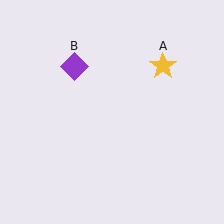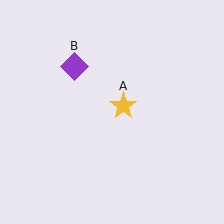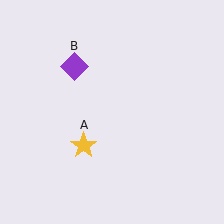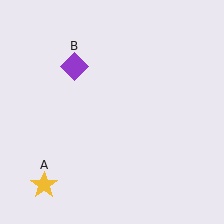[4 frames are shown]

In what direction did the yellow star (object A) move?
The yellow star (object A) moved down and to the left.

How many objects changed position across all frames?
1 object changed position: yellow star (object A).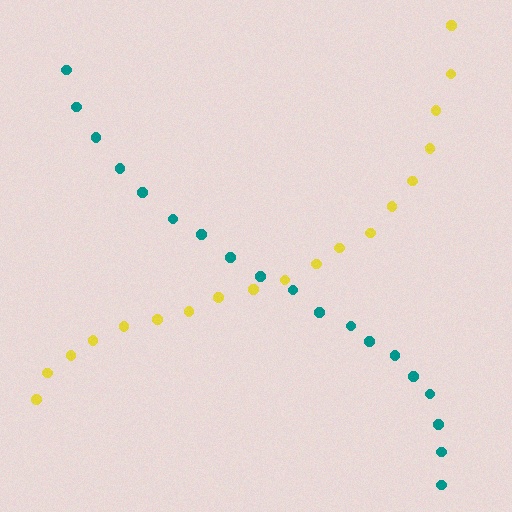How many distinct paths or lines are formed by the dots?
There are 2 distinct paths.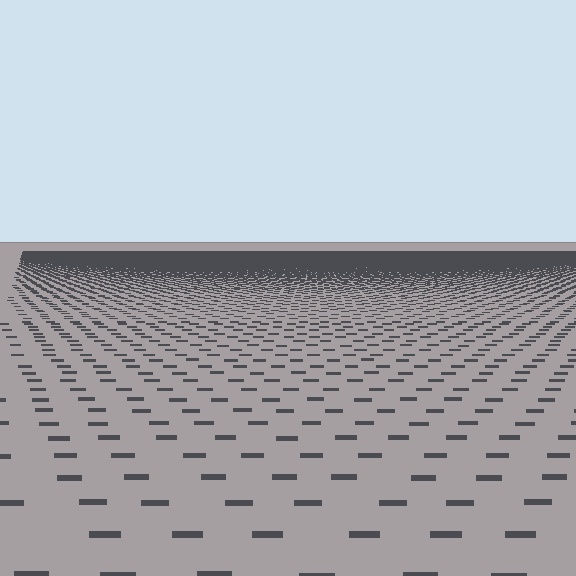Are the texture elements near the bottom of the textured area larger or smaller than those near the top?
Larger. Near the bottom, elements are closer to the viewer and appear at a bigger on-screen size.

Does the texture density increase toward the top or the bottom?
Density increases toward the top.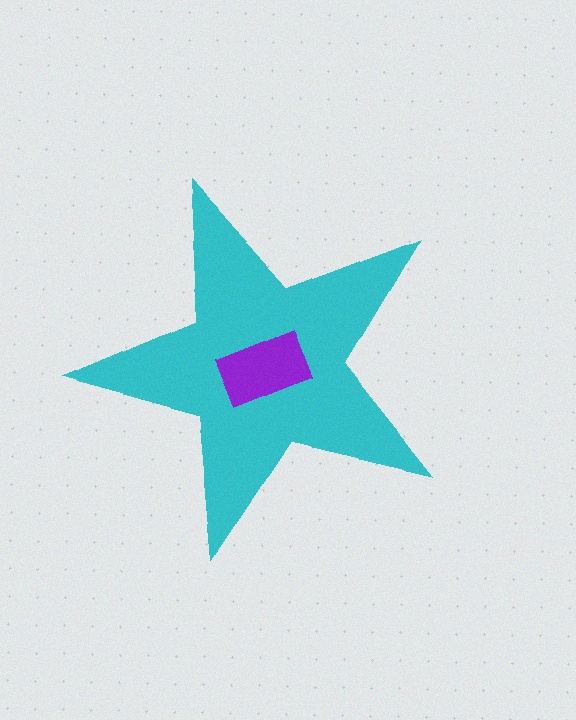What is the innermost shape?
The purple rectangle.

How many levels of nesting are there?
2.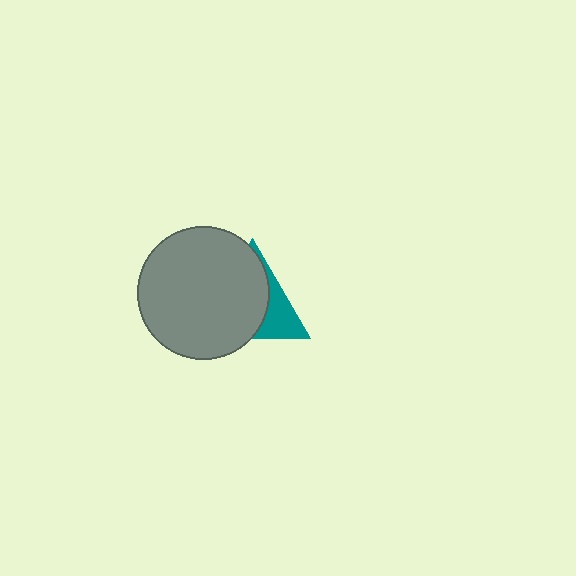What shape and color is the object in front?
The object in front is a gray circle.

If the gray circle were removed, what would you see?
You would see the complete teal triangle.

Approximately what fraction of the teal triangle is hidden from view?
Roughly 67% of the teal triangle is hidden behind the gray circle.